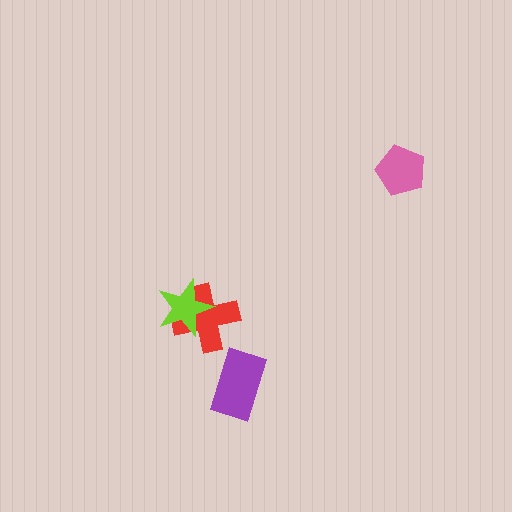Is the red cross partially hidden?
Yes, it is partially covered by another shape.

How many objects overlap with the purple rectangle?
0 objects overlap with the purple rectangle.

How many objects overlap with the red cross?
1 object overlaps with the red cross.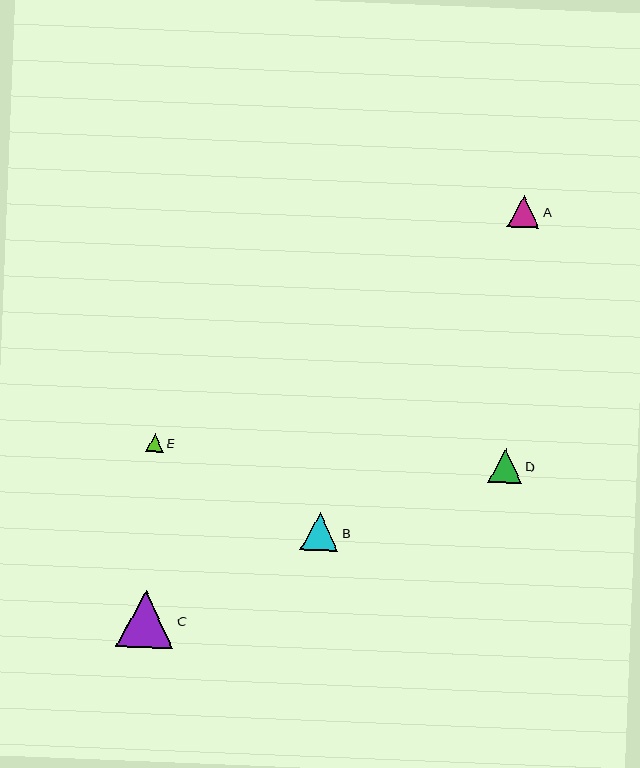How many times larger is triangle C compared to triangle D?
Triangle C is approximately 1.7 times the size of triangle D.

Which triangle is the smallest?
Triangle E is the smallest with a size of approximately 18 pixels.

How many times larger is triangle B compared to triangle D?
Triangle B is approximately 1.1 times the size of triangle D.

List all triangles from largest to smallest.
From largest to smallest: C, B, D, A, E.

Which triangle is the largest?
Triangle C is the largest with a size of approximately 57 pixels.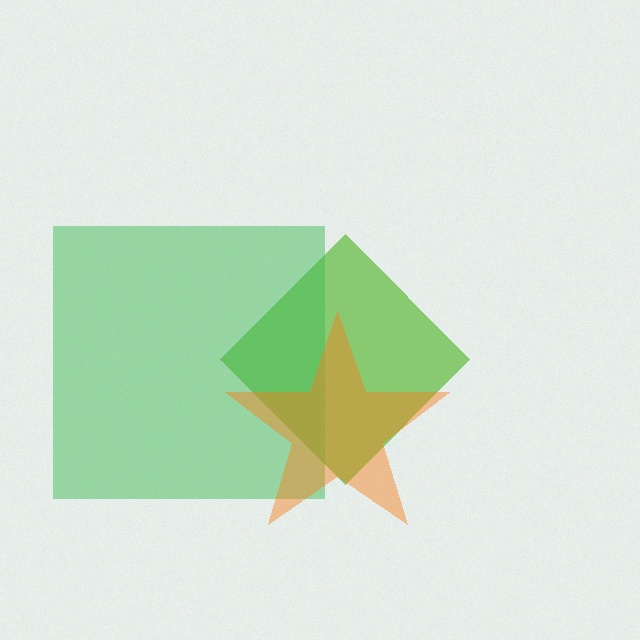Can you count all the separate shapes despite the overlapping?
Yes, there are 3 separate shapes.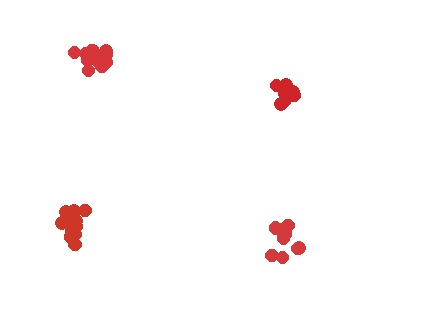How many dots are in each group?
Group 1: 10 dots, Group 2: 16 dots, Group 3: 10 dots, Group 4: 14 dots (50 total).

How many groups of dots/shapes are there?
There are 4 groups.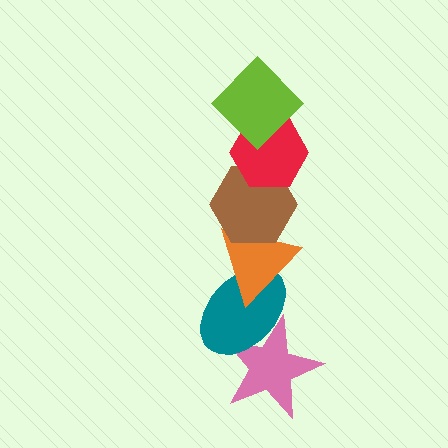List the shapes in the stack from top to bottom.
From top to bottom: the lime diamond, the red hexagon, the brown hexagon, the orange triangle, the teal ellipse, the pink star.